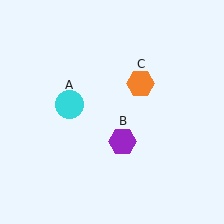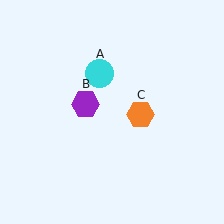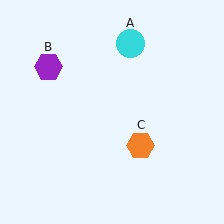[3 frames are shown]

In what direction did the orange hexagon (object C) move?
The orange hexagon (object C) moved down.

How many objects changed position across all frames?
3 objects changed position: cyan circle (object A), purple hexagon (object B), orange hexagon (object C).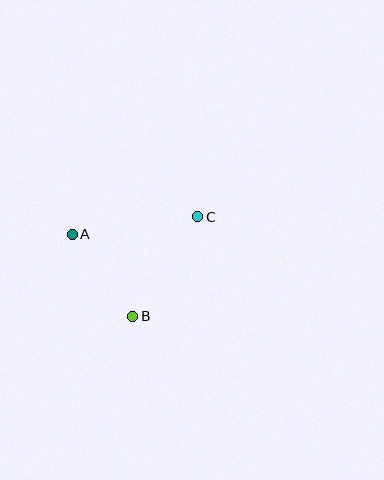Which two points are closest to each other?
Points A and B are closest to each other.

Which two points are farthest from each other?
Points A and C are farthest from each other.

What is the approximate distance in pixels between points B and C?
The distance between B and C is approximately 119 pixels.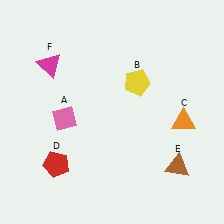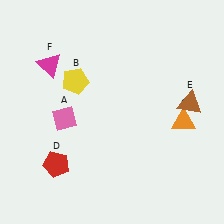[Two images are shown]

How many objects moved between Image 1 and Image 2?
2 objects moved between the two images.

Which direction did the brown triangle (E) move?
The brown triangle (E) moved up.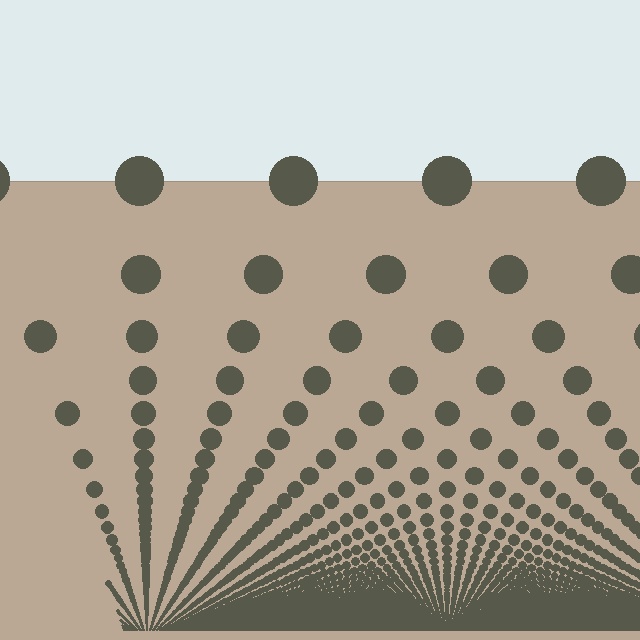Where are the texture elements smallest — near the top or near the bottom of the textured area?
Near the bottom.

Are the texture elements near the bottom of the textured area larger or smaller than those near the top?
Smaller. The gradient is inverted — elements near the bottom are smaller and denser.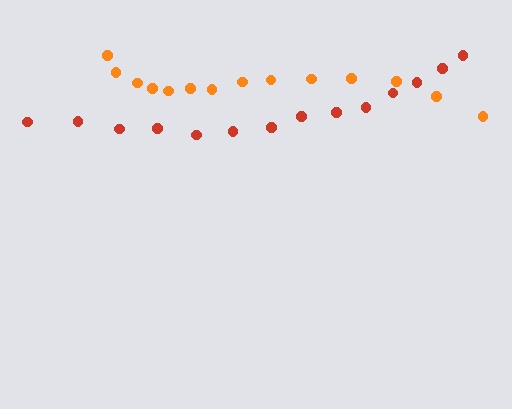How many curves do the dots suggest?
There are 2 distinct paths.